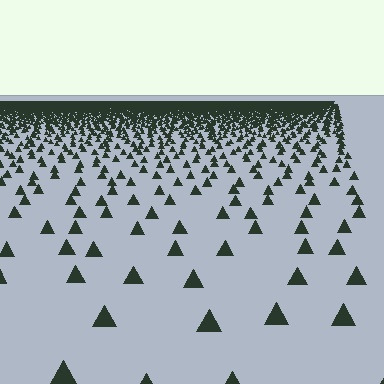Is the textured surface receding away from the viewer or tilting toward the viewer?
The surface is receding away from the viewer. Texture elements get smaller and denser toward the top.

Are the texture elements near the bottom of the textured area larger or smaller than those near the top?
Larger. Near the bottom, elements are closer to the viewer and appear at a bigger on-screen size.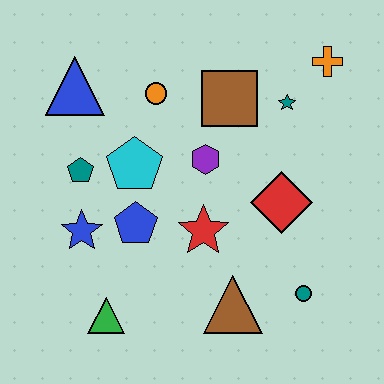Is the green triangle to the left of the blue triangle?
No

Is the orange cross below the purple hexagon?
No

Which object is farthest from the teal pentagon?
The orange cross is farthest from the teal pentagon.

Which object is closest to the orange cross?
The teal star is closest to the orange cross.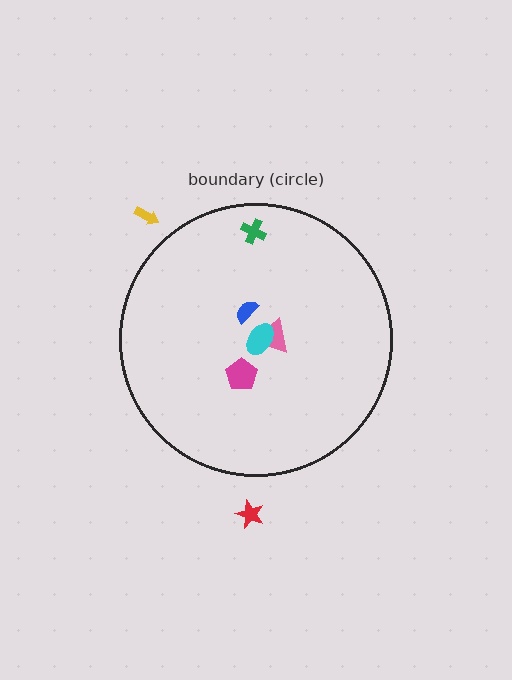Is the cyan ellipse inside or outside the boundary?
Inside.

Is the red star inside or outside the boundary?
Outside.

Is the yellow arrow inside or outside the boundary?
Outside.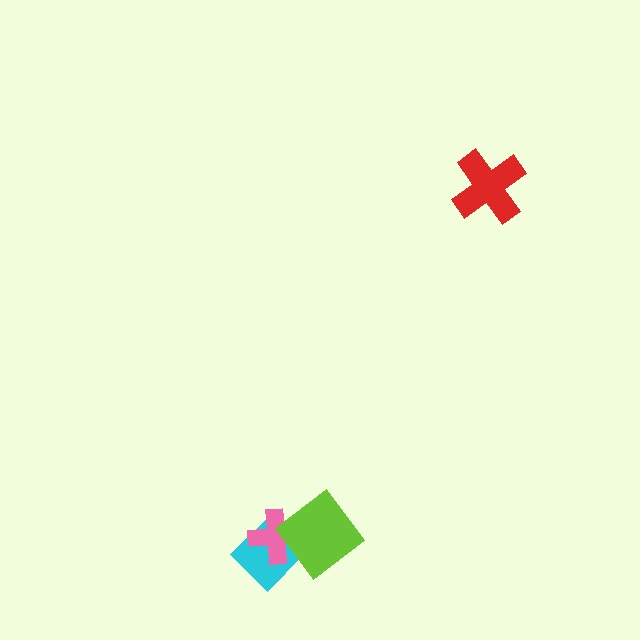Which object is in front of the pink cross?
The lime diamond is in front of the pink cross.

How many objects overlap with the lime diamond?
2 objects overlap with the lime diamond.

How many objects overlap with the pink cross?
2 objects overlap with the pink cross.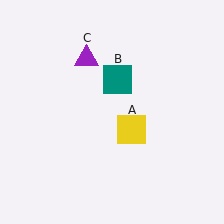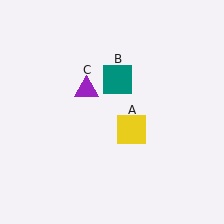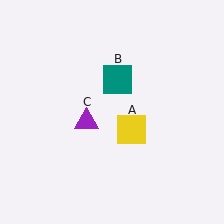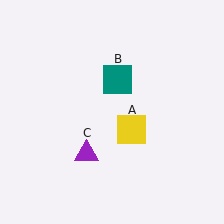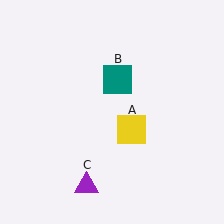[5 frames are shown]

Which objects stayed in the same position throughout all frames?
Yellow square (object A) and teal square (object B) remained stationary.